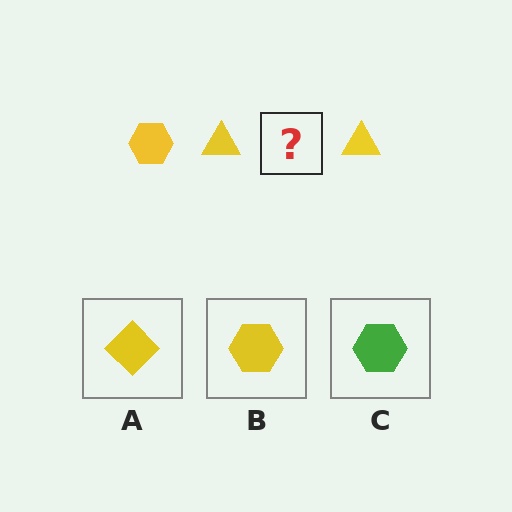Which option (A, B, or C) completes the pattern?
B.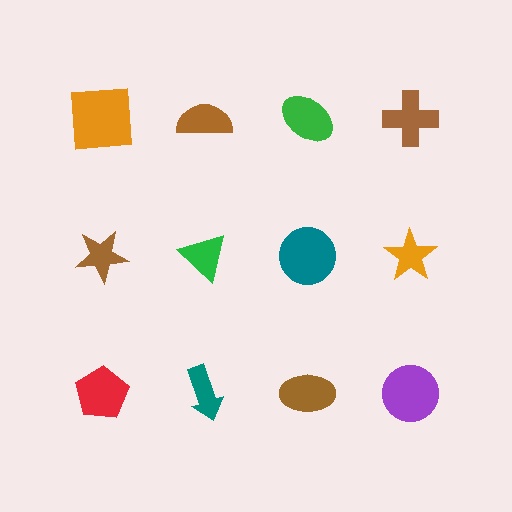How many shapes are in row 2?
4 shapes.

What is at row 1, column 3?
A green ellipse.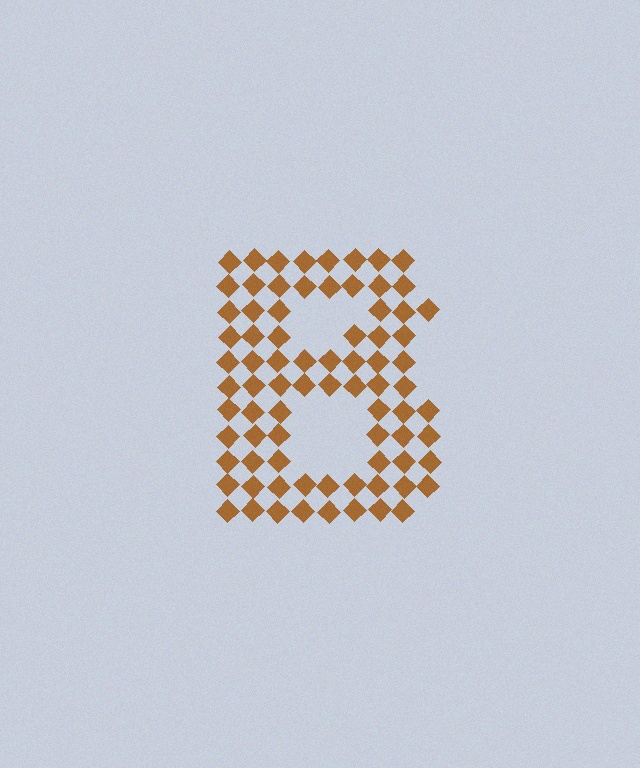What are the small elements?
The small elements are diamonds.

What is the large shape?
The large shape is the letter B.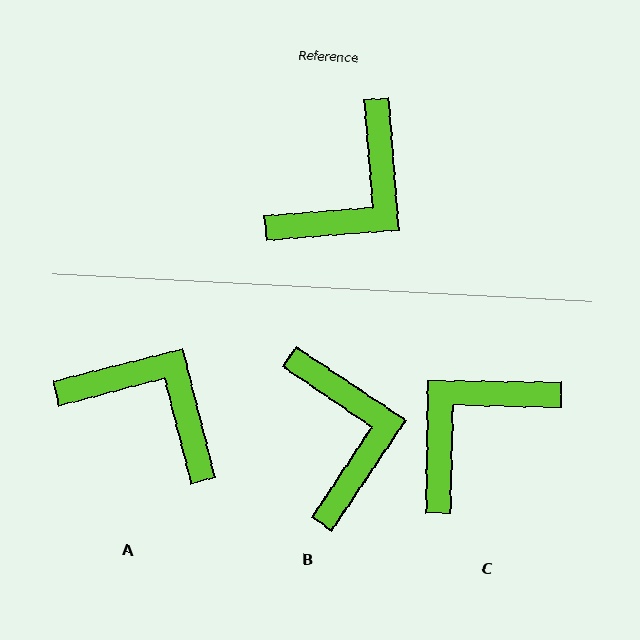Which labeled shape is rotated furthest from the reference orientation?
C, about 175 degrees away.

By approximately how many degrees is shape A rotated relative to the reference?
Approximately 100 degrees counter-clockwise.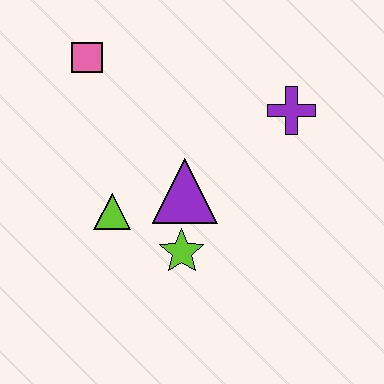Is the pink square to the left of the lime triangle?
Yes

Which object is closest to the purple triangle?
The lime star is closest to the purple triangle.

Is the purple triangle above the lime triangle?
Yes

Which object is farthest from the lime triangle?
The purple cross is farthest from the lime triangle.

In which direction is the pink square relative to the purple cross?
The pink square is to the left of the purple cross.